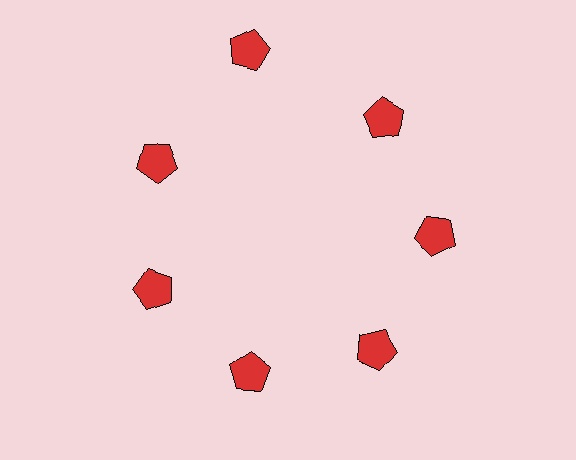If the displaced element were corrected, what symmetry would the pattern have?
It would have 7-fold rotational symmetry — the pattern would map onto itself every 51 degrees.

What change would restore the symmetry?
The symmetry would be restored by moving it inward, back onto the ring so that all 7 pentagons sit at equal angles and equal distance from the center.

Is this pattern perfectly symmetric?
No. The 7 red pentagons are arranged in a ring, but one element near the 12 o'clock position is pushed outward from the center, breaking the 7-fold rotational symmetry.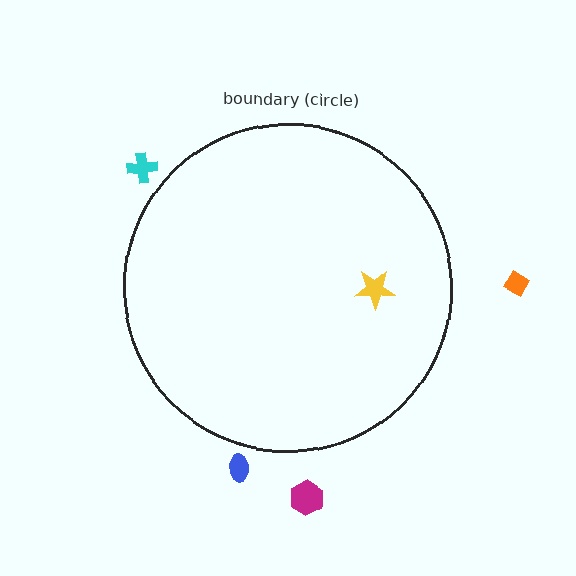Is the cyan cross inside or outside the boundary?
Outside.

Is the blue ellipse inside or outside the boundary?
Outside.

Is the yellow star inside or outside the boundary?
Inside.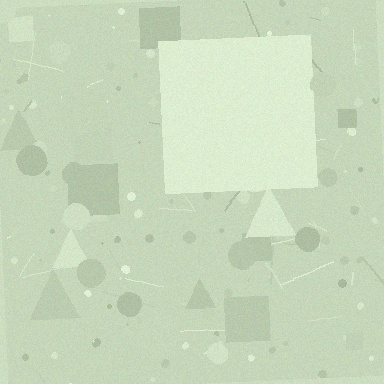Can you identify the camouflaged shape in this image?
The camouflaged shape is a square.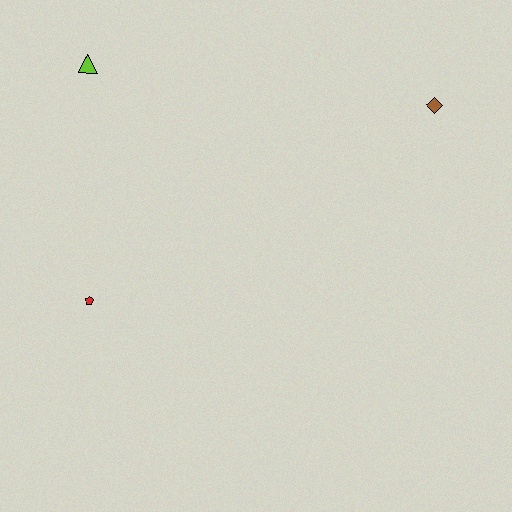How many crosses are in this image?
There are no crosses.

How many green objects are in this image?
There are no green objects.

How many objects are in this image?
There are 3 objects.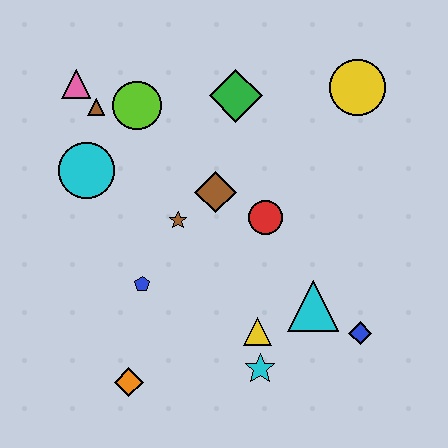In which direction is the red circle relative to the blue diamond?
The red circle is above the blue diamond.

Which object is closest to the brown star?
The brown diamond is closest to the brown star.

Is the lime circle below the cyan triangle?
No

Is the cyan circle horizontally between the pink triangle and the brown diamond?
Yes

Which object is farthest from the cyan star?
The pink triangle is farthest from the cyan star.